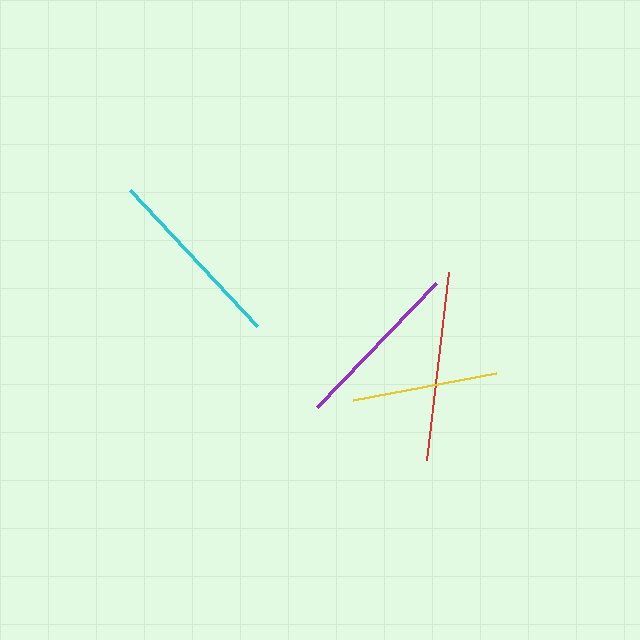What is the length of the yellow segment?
The yellow segment is approximately 145 pixels long.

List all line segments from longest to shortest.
From longest to shortest: red, cyan, purple, yellow.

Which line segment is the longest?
The red line is the longest at approximately 190 pixels.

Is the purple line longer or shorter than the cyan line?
The cyan line is longer than the purple line.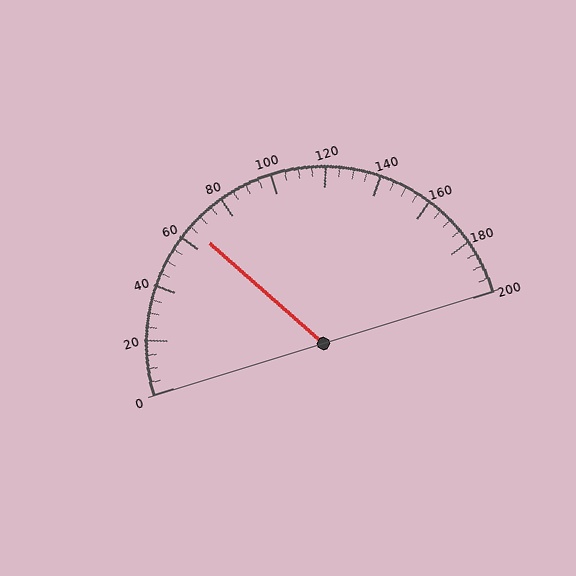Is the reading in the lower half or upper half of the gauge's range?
The reading is in the lower half of the range (0 to 200).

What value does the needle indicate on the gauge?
The needle indicates approximately 65.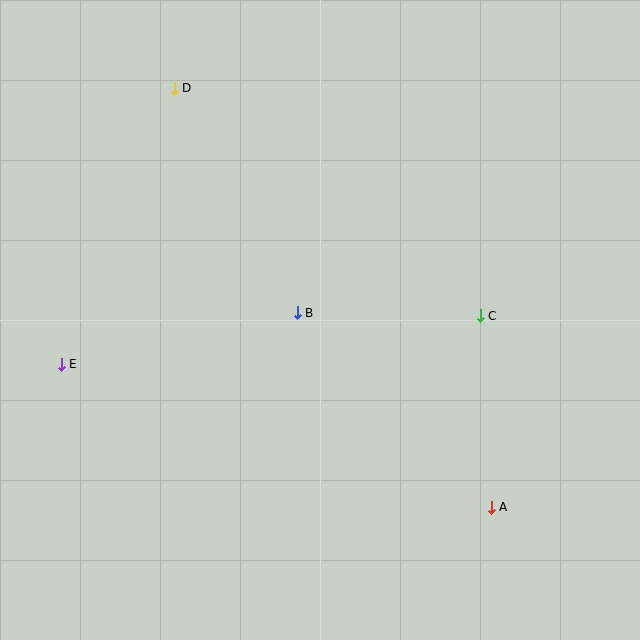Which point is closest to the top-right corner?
Point C is closest to the top-right corner.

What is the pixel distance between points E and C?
The distance between E and C is 422 pixels.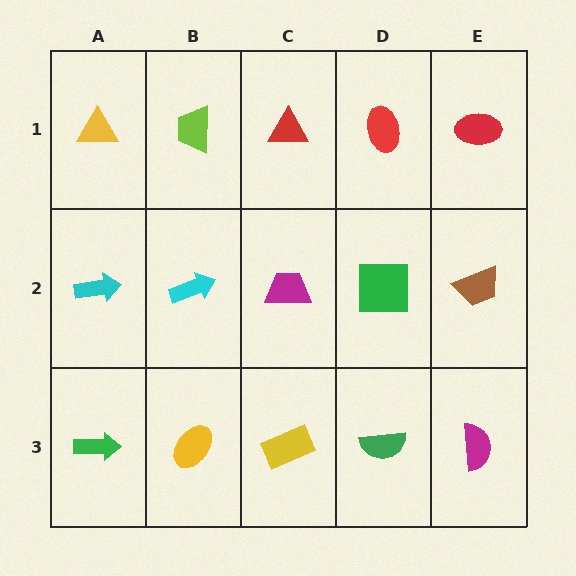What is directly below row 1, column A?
A cyan arrow.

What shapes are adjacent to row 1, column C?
A magenta trapezoid (row 2, column C), a lime trapezoid (row 1, column B), a red ellipse (row 1, column D).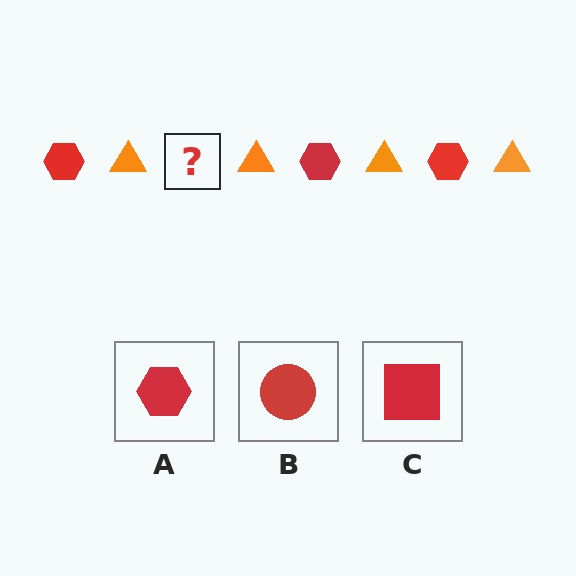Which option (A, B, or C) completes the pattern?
A.